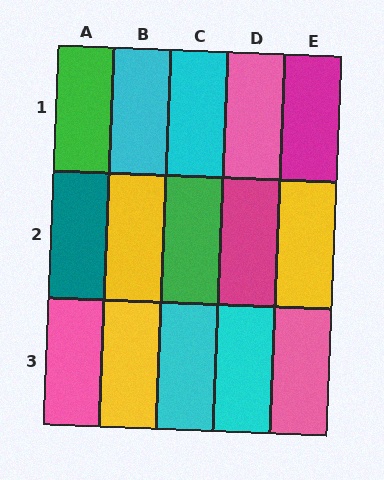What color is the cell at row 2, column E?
Yellow.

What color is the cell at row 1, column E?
Magenta.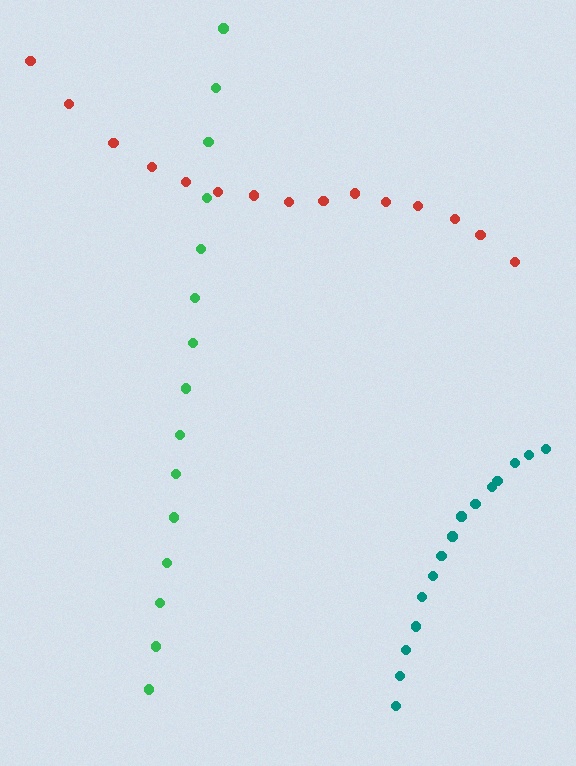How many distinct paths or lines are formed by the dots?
There are 3 distinct paths.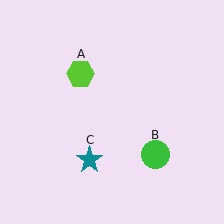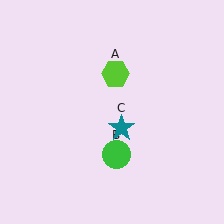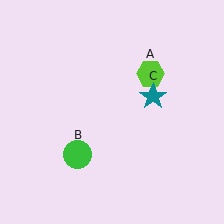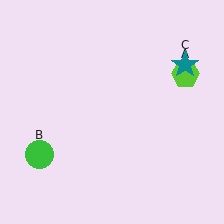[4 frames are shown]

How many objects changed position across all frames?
3 objects changed position: lime hexagon (object A), green circle (object B), teal star (object C).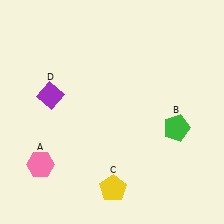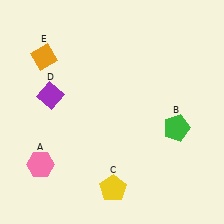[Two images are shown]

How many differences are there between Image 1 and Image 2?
There is 1 difference between the two images.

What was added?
An orange diamond (E) was added in Image 2.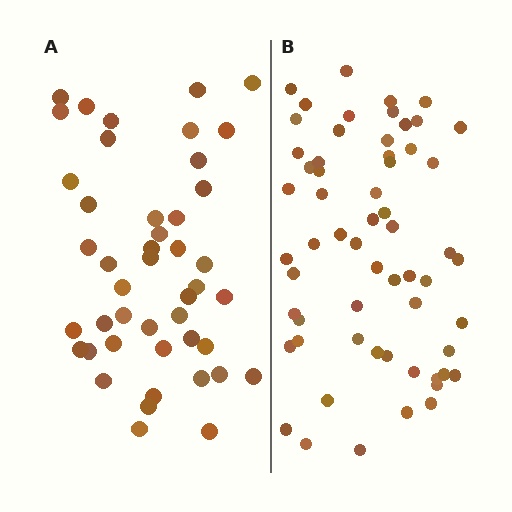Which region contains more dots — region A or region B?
Region B (the right region) has more dots.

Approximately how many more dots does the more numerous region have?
Region B has approximately 15 more dots than region A.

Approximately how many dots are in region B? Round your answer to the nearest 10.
About 60 dots.